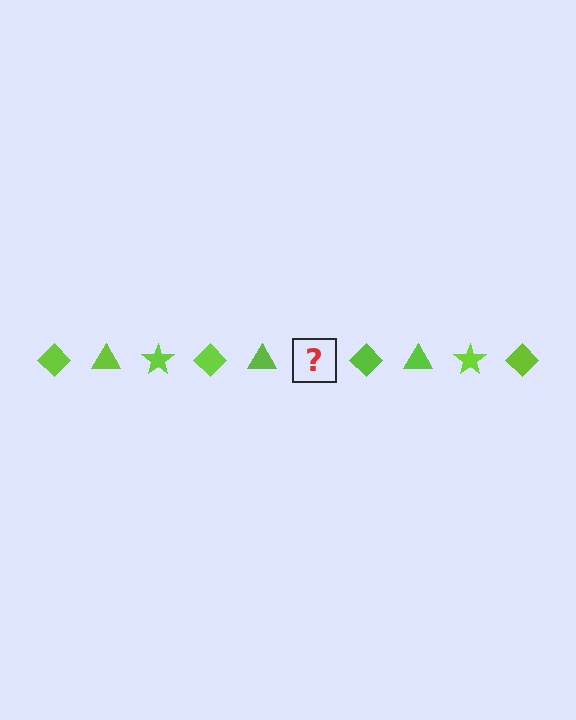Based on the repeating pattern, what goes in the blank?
The blank should be a lime star.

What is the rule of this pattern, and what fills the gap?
The rule is that the pattern cycles through diamond, triangle, star shapes in lime. The gap should be filled with a lime star.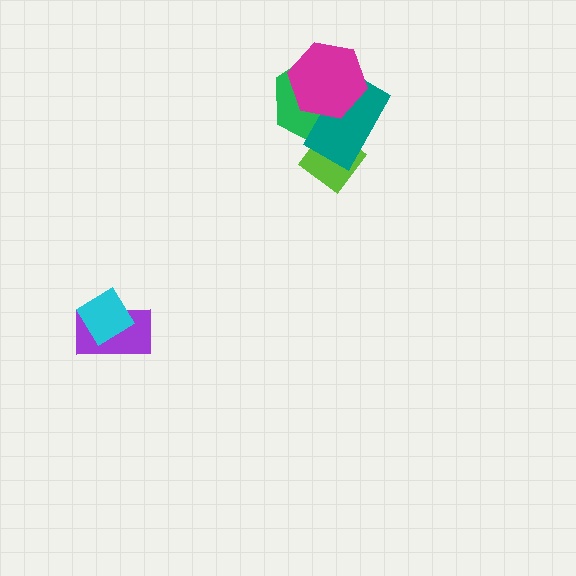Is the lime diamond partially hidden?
Yes, it is partially covered by another shape.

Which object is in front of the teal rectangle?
The magenta hexagon is in front of the teal rectangle.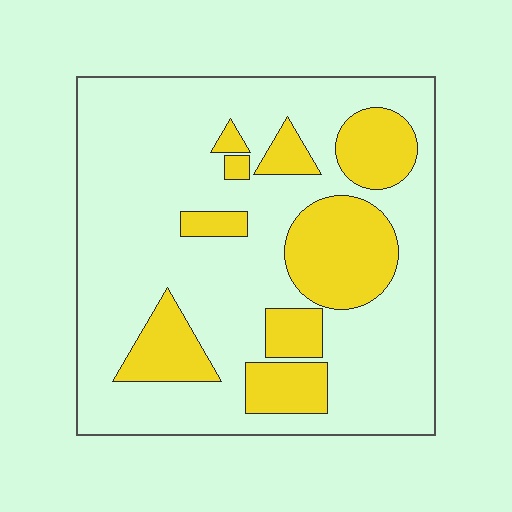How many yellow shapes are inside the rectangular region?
9.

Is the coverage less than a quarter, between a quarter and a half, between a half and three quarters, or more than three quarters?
Between a quarter and a half.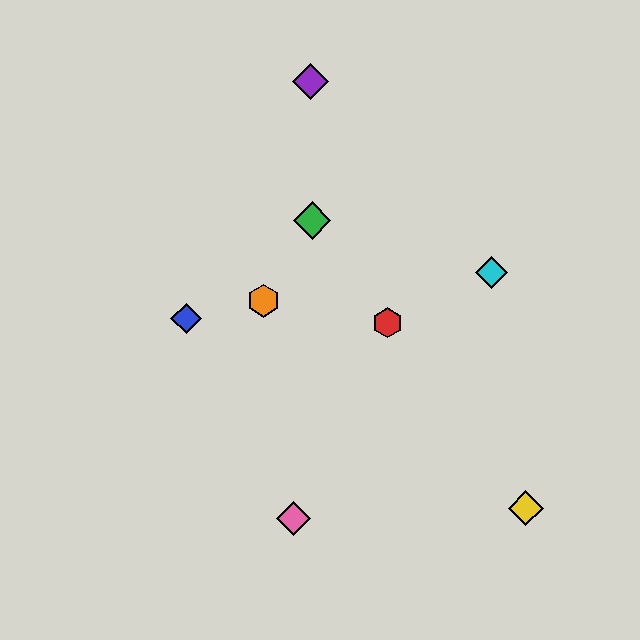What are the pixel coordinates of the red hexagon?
The red hexagon is at (388, 323).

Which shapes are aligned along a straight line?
The red hexagon, the green diamond, the yellow diamond are aligned along a straight line.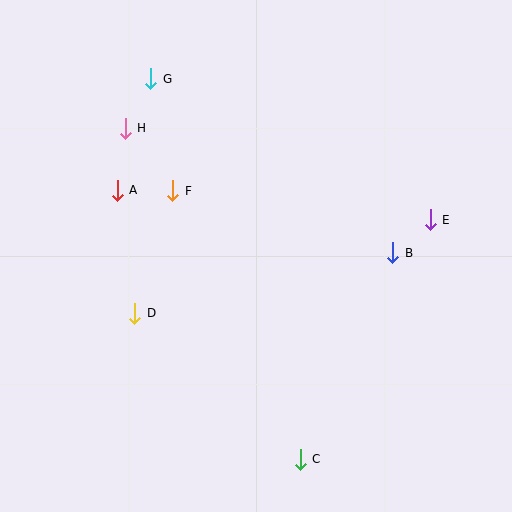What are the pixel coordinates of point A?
Point A is at (117, 190).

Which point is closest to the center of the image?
Point F at (173, 191) is closest to the center.